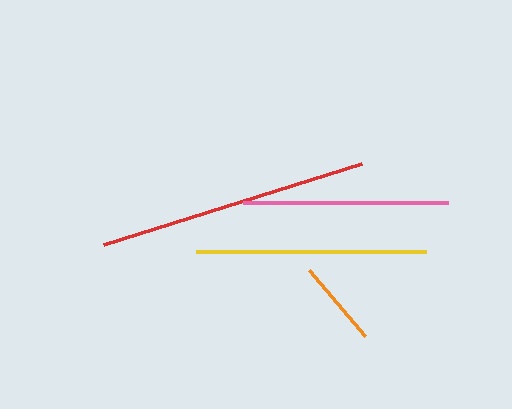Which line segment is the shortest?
The orange line is the shortest at approximately 87 pixels.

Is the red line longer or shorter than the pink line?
The red line is longer than the pink line.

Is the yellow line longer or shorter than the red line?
The red line is longer than the yellow line.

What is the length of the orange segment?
The orange segment is approximately 87 pixels long.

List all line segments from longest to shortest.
From longest to shortest: red, yellow, pink, orange.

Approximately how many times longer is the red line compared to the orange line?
The red line is approximately 3.1 times the length of the orange line.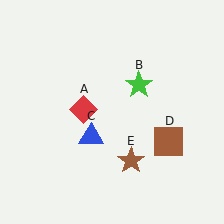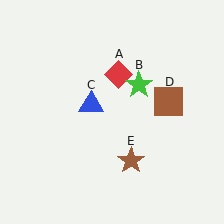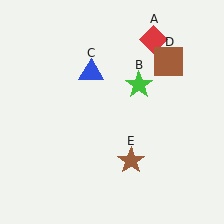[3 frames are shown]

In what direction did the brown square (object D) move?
The brown square (object D) moved up.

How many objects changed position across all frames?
3 objects changed position: red diamond (object A), blue triangle (object C), brown square (object D).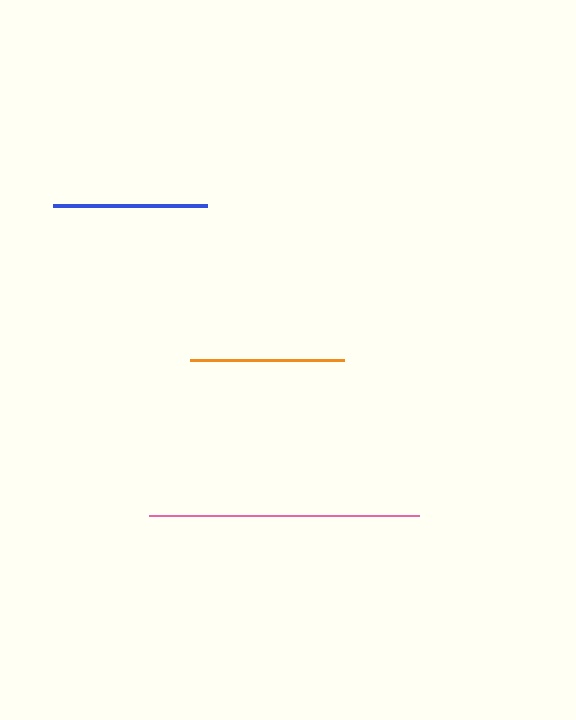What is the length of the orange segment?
The orange segment is approximately 154 pixels long.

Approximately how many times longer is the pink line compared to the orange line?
The pink line is approximately 1.8 times the length of the orange line.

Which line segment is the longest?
The pink line is the longest at approximately 270 pixels.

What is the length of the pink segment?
The pink segment is approximately 270 pixels long.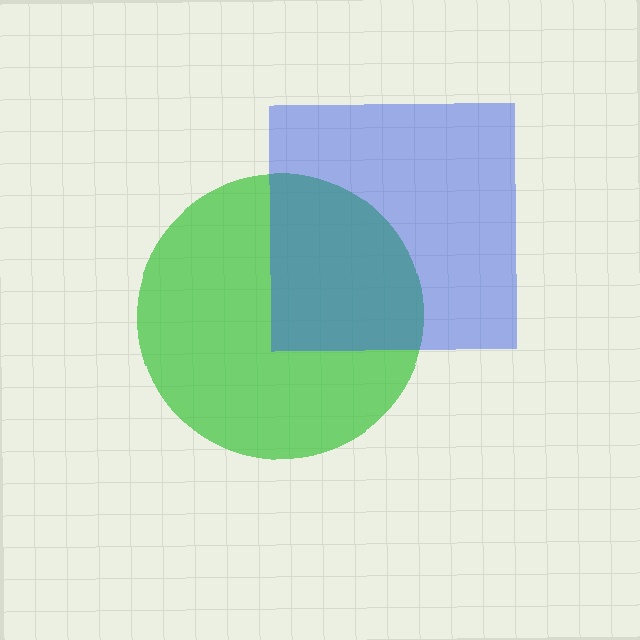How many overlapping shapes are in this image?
There are 2 overlapping shapes in the image.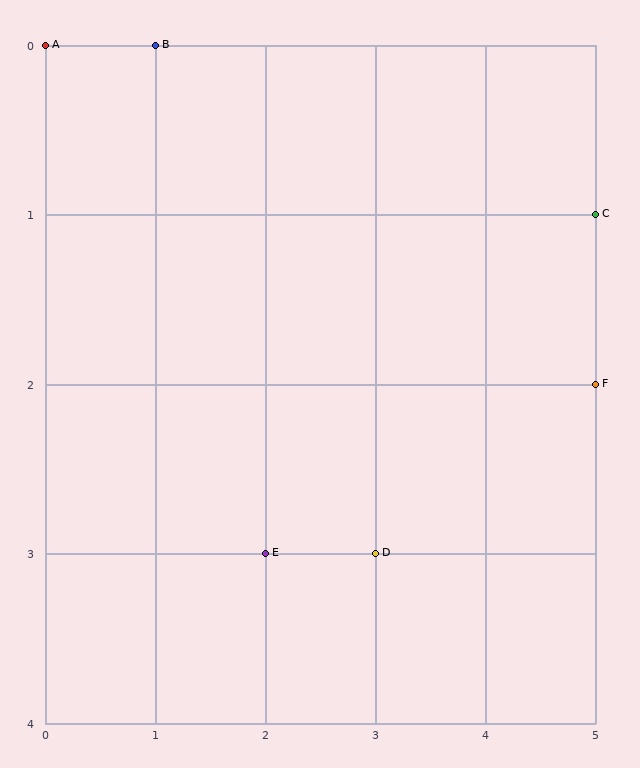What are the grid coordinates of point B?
Point B is at grid coordinates (1, 0).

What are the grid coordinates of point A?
Point A is at grid coordinates (0, 0).